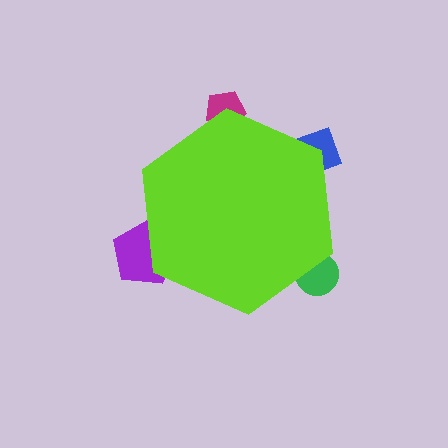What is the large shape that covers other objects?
A lime hexagon.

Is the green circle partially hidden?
Yes, the green circle is partially hidden behind the lime hexagon.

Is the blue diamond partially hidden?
Yes, the blue diamond is partially hidden behind the lime hexagon.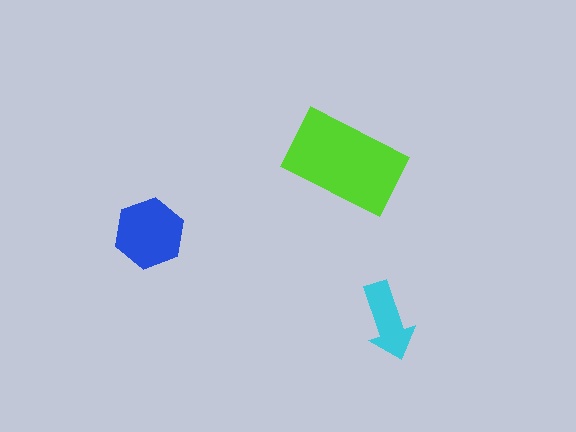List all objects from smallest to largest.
The cyan arrow, the blue hexagon, the lime rectangle.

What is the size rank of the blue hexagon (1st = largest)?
2nd.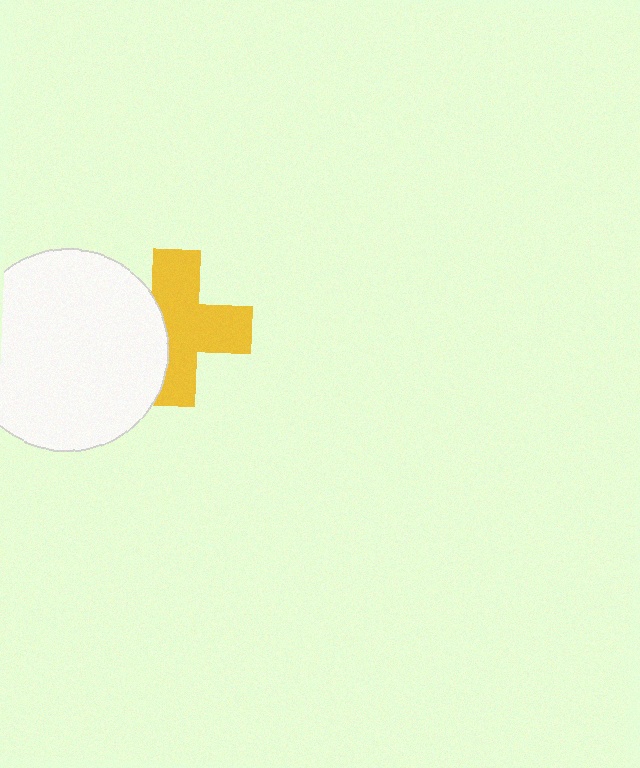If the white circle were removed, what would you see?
You would see the complete yellow cross.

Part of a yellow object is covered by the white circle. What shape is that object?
It is a cross.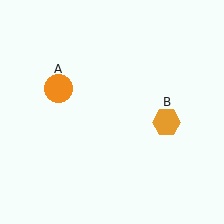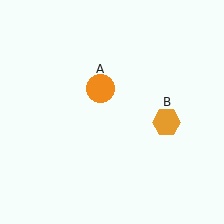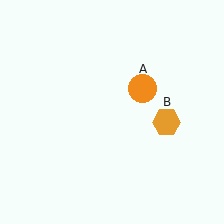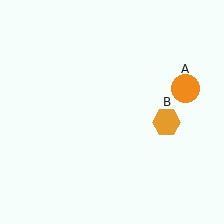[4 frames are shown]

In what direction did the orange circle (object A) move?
The orange circle (object A) moved right.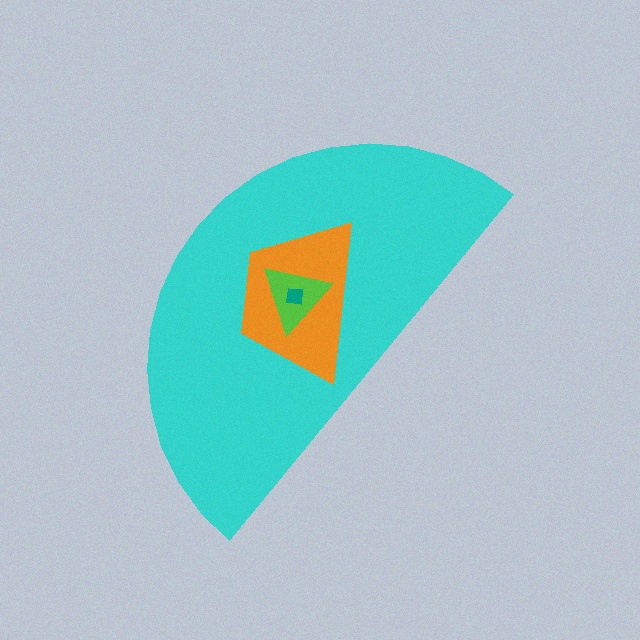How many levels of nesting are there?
4.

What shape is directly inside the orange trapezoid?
The lime triangle.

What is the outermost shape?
The cyan semicircle.